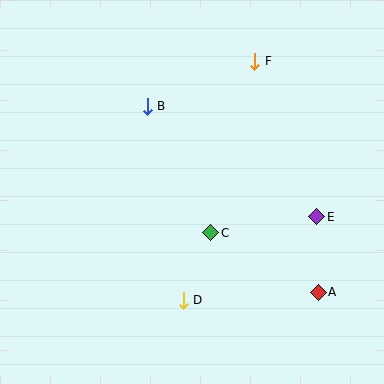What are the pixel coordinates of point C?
Point C is at (211, 233).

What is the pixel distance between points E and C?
The distance between E and C is 107 pixels.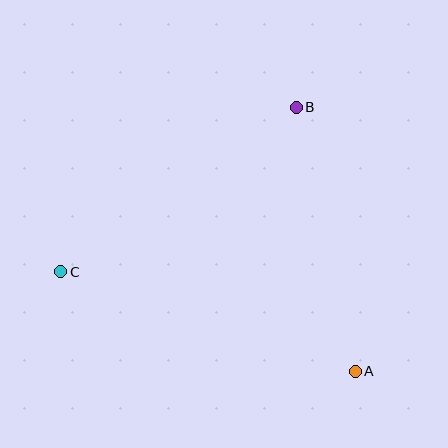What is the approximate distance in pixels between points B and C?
The distance between B and C is approximately 288 pixels.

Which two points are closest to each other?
Points A and B are closest to each other.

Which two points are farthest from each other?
Points A and C are farthest from each other.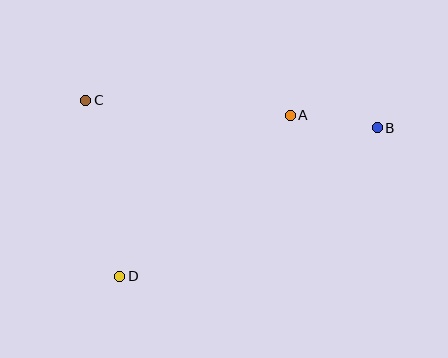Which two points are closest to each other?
Points A and B are closest to each other.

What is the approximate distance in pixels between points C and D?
The distance between C and D is approximately 179 pixels.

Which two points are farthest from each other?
Points B and D are farthest from each other.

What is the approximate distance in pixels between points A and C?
The distance between A and C is approximately 205 pixels.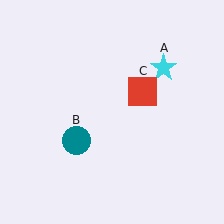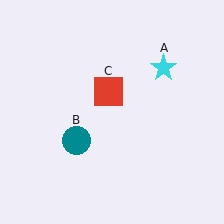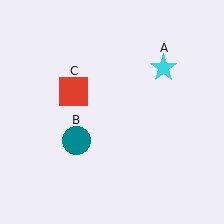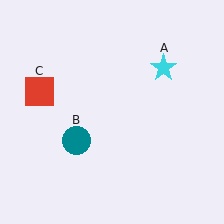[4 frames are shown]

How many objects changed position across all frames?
1 object changed position: red square (object C).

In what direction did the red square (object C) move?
The red square (object C) moved left.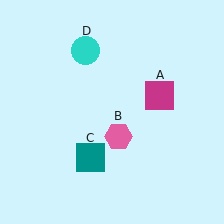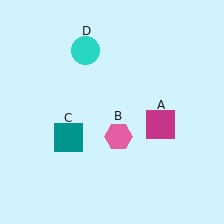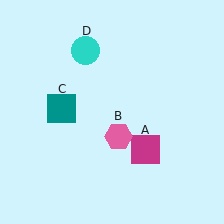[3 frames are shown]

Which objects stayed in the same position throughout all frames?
Pink hexagon (object B) and cyan circle (object D) remained stationary.